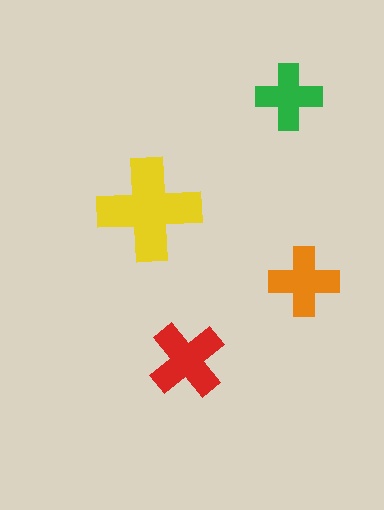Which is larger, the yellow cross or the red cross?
The yellow one.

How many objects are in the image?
There are 4 objects in the image.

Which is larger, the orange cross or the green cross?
The orange one.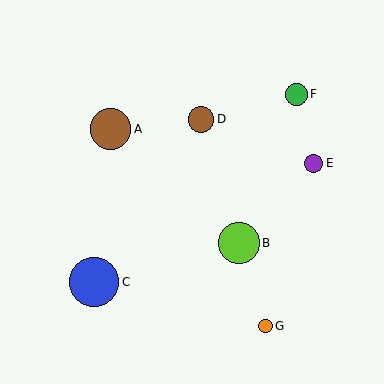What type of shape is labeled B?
Shape B is a lime circle.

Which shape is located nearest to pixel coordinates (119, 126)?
The brown circle (labeled A) at (111, 129) is nearest to that location.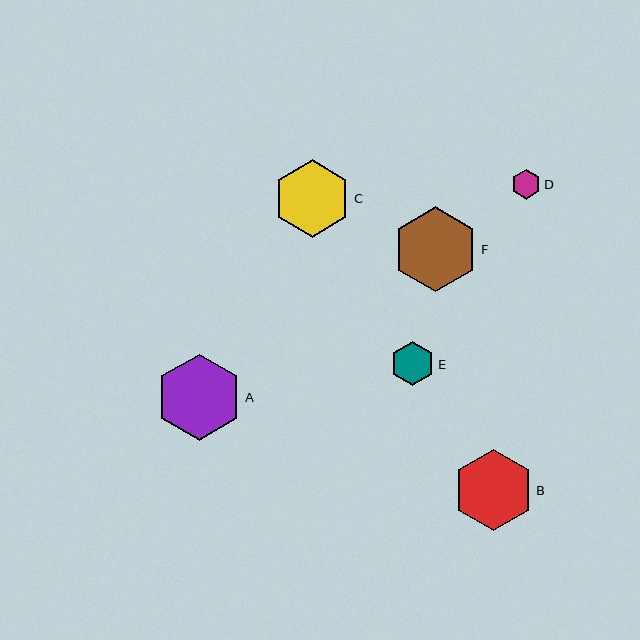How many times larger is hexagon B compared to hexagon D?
Hexagon B is approximately 2.7 times the size of hexagon D.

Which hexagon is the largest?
Hexagon A is the largest with a size of approximately 86 pixels.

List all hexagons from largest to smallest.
From largest to smallest: A, F, B, C, E, D.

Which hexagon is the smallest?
Hexagon D is the smallest with a size of approximately 30 pixels.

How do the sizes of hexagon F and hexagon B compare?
Hexagon F and hexagon B are approximately the same size.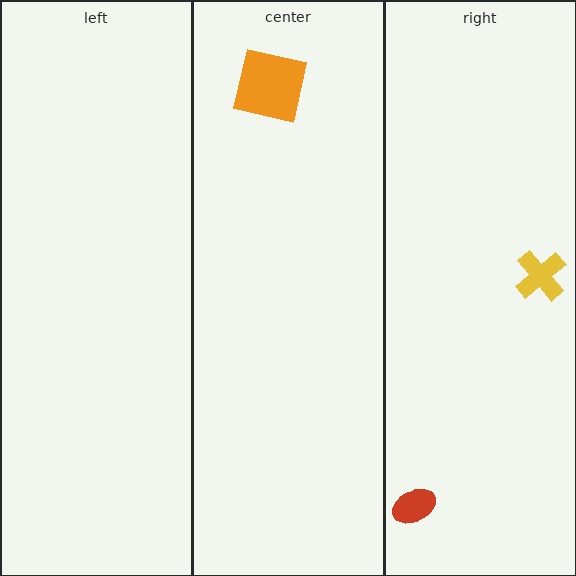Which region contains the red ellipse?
The right region.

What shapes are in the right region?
The red ellipse, the yellow cross.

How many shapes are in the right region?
2.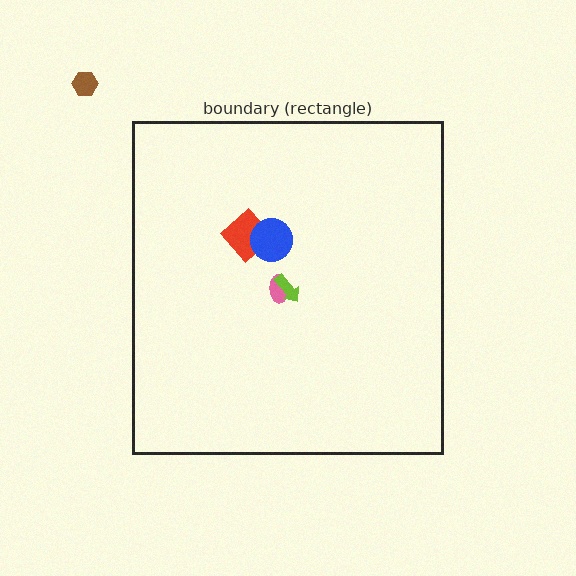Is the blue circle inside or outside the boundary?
Inside.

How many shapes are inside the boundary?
4 inside, 1 outside.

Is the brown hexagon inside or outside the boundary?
Outside.